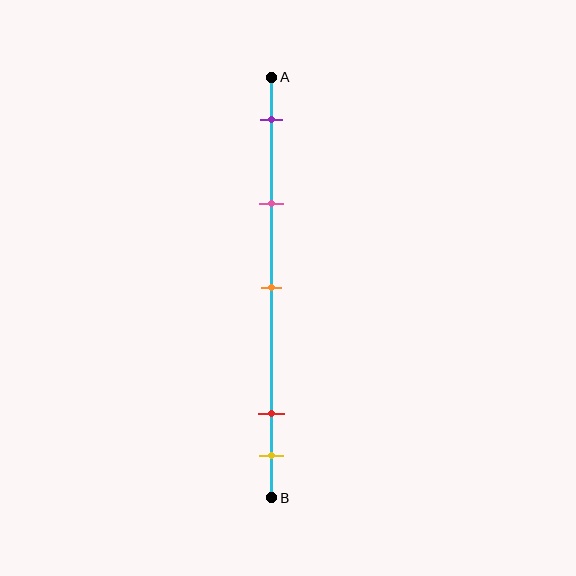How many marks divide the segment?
There are 5 marks dividing the segment.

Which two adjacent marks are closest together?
The red and yellow marks are the closest adjacent pair.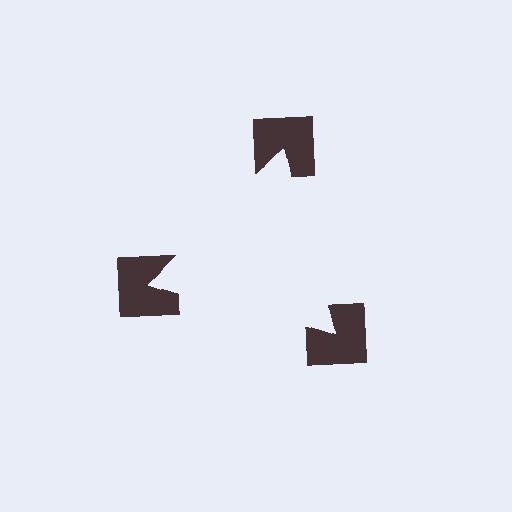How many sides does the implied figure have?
3 sides.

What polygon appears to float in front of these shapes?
An illusory triangle — its edges are inferred from the aligned wedge cuts in the notched squares, not physically drawn.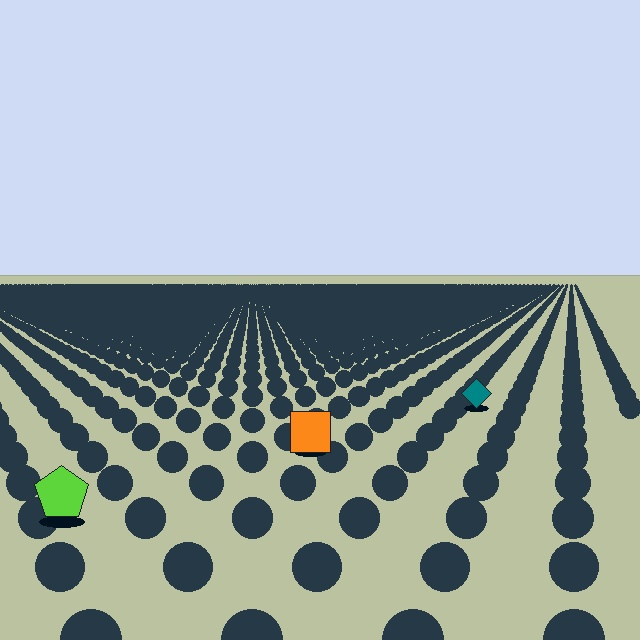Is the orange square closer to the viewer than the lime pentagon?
No. The lime pentagon is closer — you can tell from the texture gradient: the ground texture is coarser near it.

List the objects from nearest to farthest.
From nearest to farthest: the lime pentagon, the orange square, the teal diamond.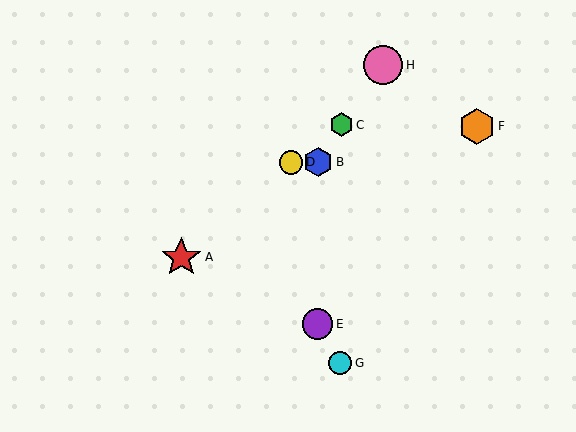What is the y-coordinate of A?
Object A is at y≈257.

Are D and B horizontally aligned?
Yes, both are at y≈162.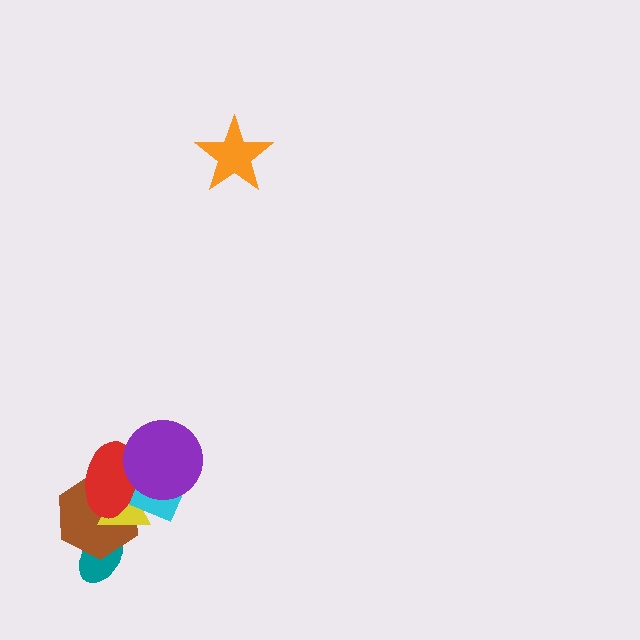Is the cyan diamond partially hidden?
Yes, it is partially covered by another shape.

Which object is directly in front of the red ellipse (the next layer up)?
The cyan diamond is directly in front of the red ellipse.